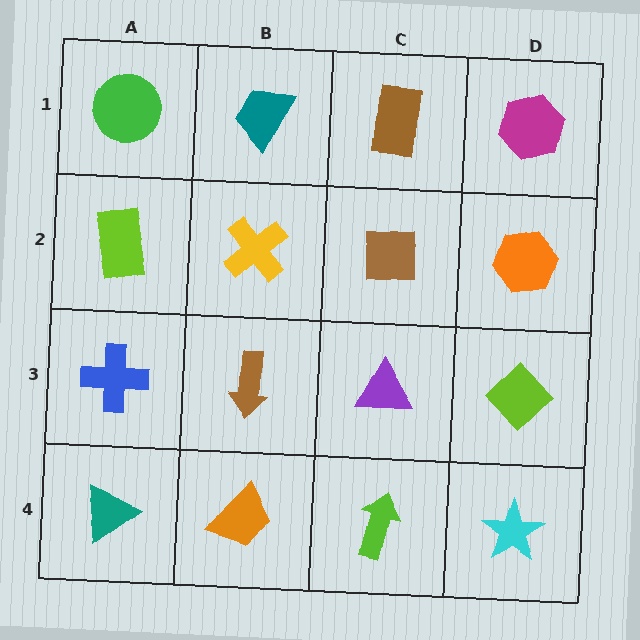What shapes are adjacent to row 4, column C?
A purple triangle (row 3, column C), an orange trapezoid (row 4, column B), a cyan star (row 4, column D).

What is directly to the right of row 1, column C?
A magenta hexagon.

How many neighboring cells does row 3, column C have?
4.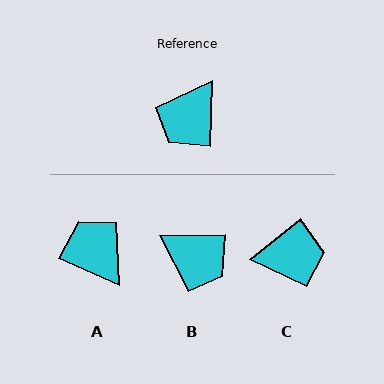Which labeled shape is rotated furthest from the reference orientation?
C, about 130 degrees away.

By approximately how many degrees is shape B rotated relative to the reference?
Approximately 92 degrees counter-clockwise.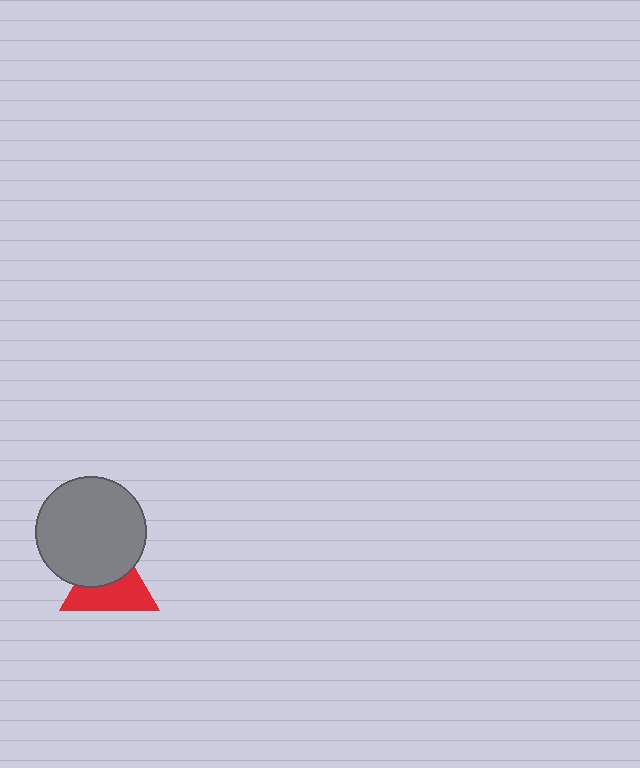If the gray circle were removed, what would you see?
You would see the complete red triangle.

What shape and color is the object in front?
The object in front is a gray circle.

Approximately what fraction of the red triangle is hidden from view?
Roughly 44% of the red triangle is hidden behind the gray circle.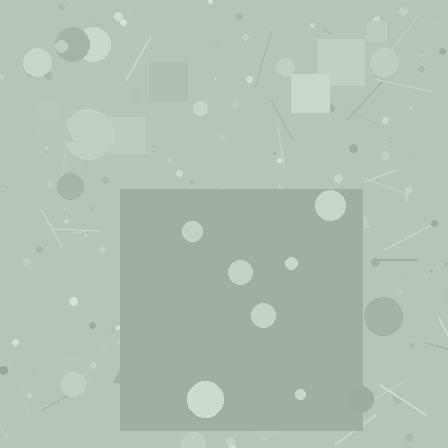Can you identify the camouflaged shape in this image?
The camouflaged shape is a square.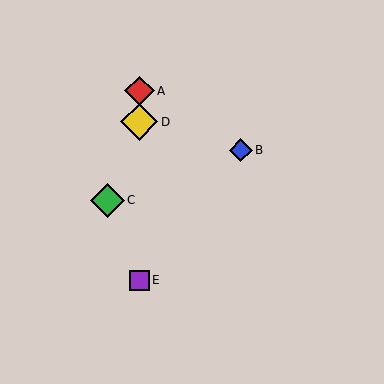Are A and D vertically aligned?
Yes, both are at x≈139.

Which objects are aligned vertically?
Objects A, D, E are aligned vertically.